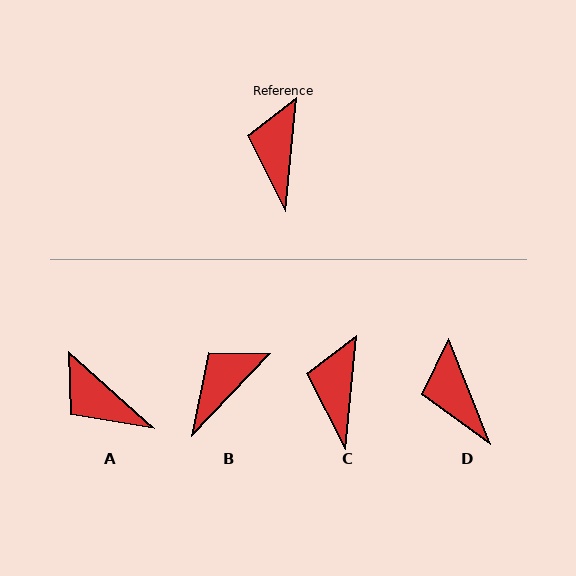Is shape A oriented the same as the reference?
No, it is off by about 54 degrees.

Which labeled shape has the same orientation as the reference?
C.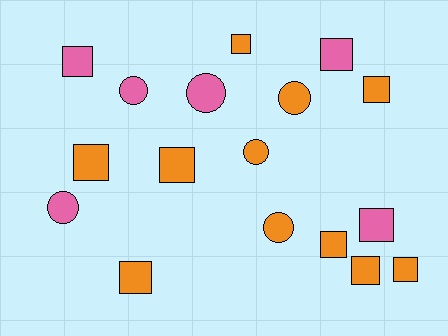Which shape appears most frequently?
Square, with 11 objects.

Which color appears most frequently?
Orange, with 11 objects.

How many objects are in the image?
There are 17 objects.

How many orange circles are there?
There are 3 orange circles.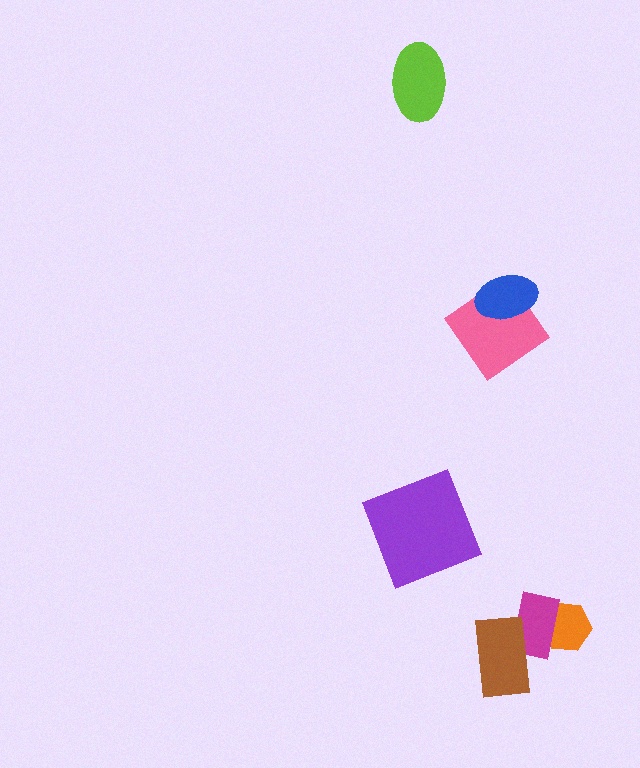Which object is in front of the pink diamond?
The blue ellipse is in front of the pink diamond.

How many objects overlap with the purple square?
0 objects overlap with the purple square.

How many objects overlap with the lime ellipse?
0 objects overlap with the lime ellipse.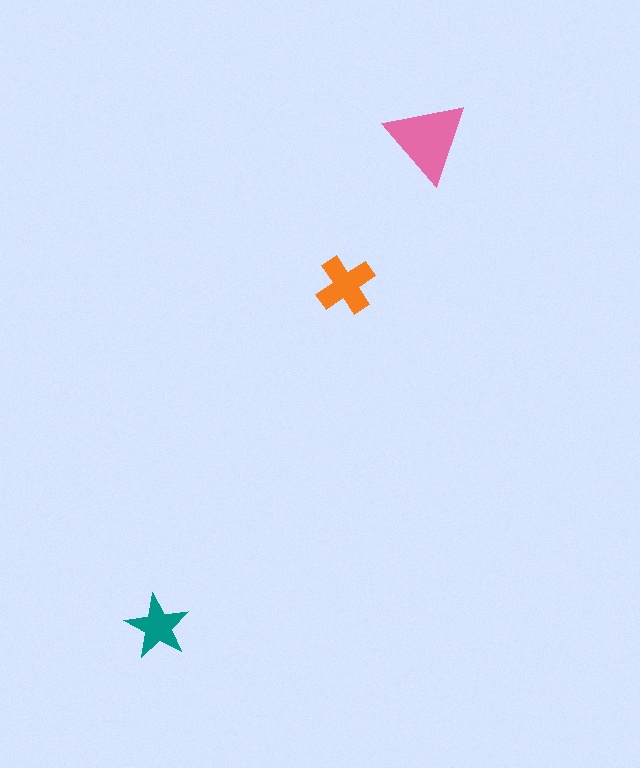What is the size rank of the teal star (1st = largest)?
3rd.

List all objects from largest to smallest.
The pink triangle, the orange cross, the teal star.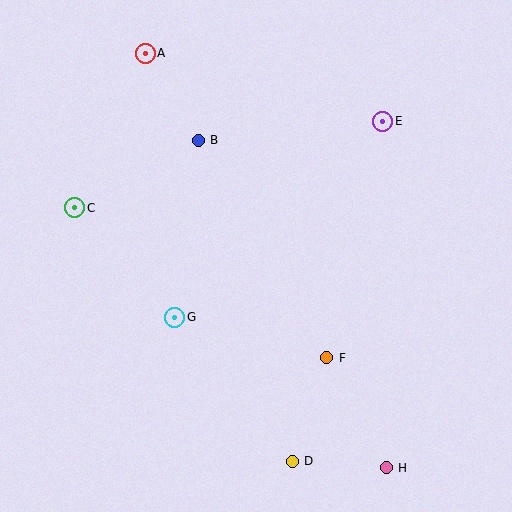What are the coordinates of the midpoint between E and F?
The midpoint between E and F is at (355, 240).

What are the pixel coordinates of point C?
Point C is at (75, 208).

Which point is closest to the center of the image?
Point G at (175, 317) is closest to the center.